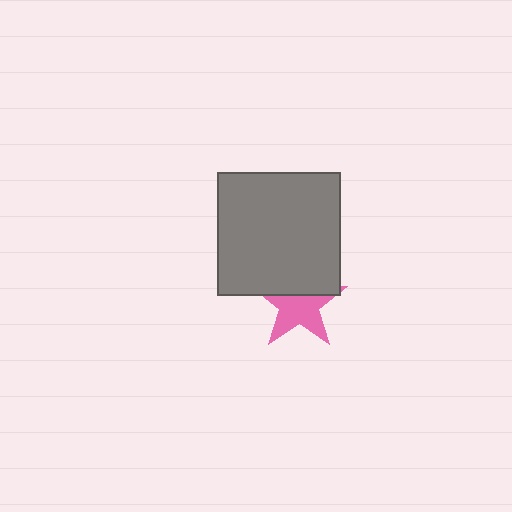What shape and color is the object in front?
The object in front is a gray square.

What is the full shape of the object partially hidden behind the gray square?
The partially hidden object is a pink star.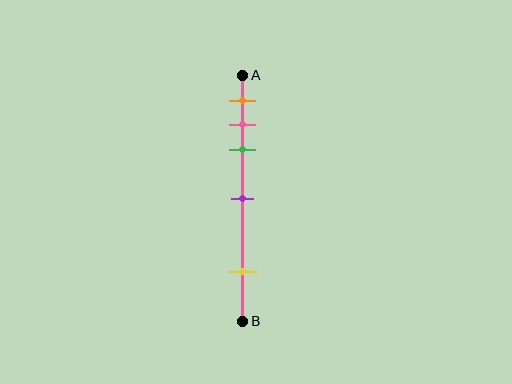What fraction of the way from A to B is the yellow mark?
The yellow mark is approximately 80% (0.8) of the way from A to B.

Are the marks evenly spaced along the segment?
No, the marks are not evenly spaced.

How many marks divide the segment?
There are 5 marks dividing the segment.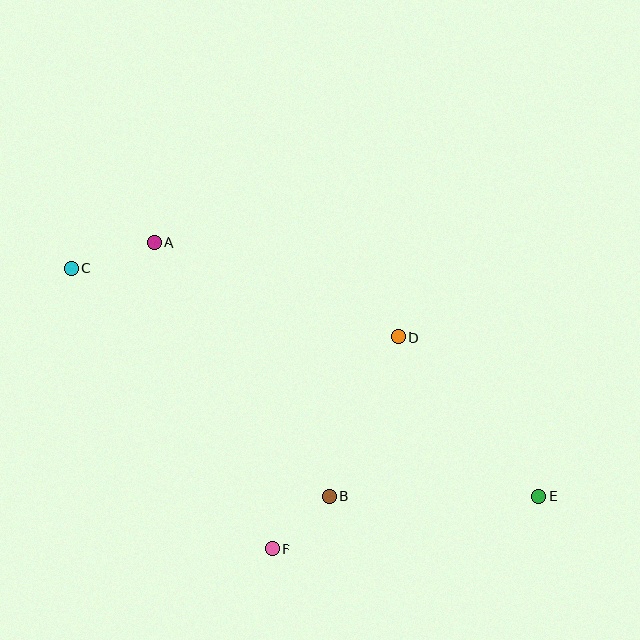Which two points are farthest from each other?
Points C and E are farthest from each other.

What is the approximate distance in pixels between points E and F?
The distance between E and F is approximately 272 pixels.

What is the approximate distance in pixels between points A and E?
The distance between A and E is approximately 460 pixels.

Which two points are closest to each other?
Points B and F are closest to each other.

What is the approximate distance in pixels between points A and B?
The distance between A and B is approximately 308 pixels.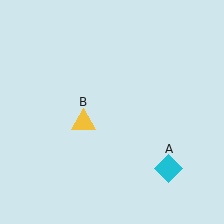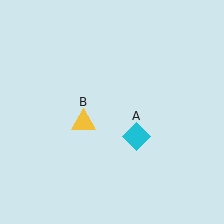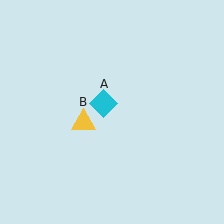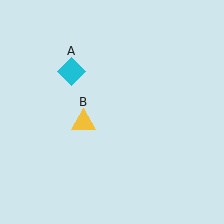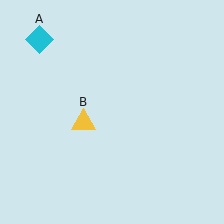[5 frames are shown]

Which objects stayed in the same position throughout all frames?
Yellow triangle (object B) remained stationary.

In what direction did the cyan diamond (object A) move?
The cyan diamond (object A) moved up and to the left.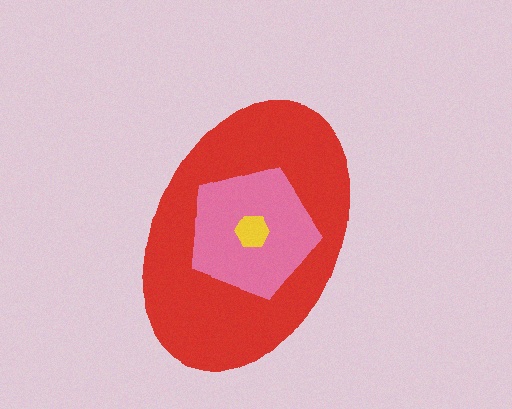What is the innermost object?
The yellow hexagon.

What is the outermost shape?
The red ellipse.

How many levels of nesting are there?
3.